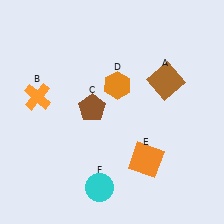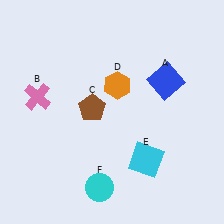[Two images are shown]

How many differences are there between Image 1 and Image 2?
There are 3 differences between the two images.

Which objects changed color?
A changed from brown to blue. B changed from orange to pink. E changed from orange to cyan.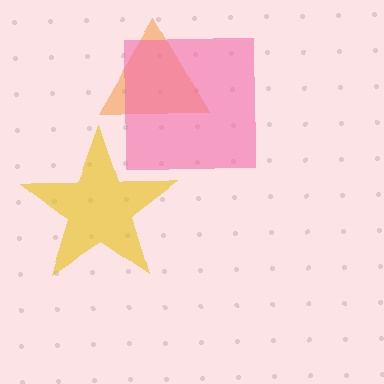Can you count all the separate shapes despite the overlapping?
Yes, there are 3 separate shapes.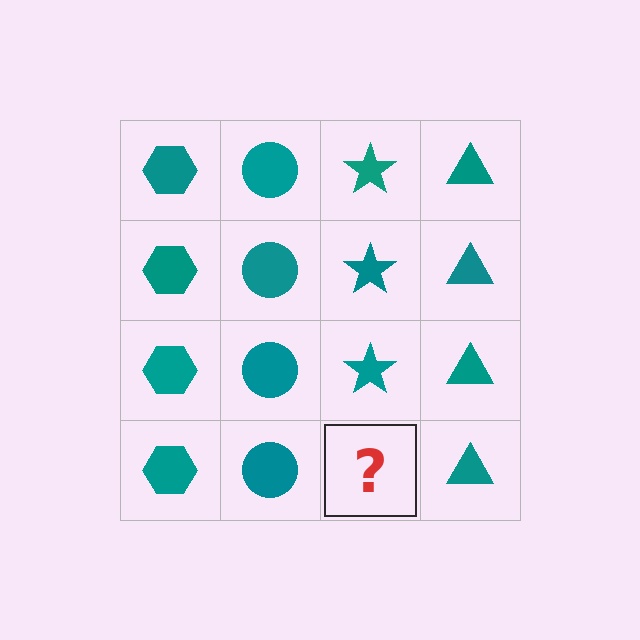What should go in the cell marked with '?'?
The missing cell should contain a teal star.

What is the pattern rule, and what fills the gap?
The rule is that each column has a consistent shape. The gap should be filled with a teal star.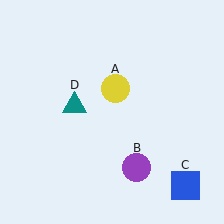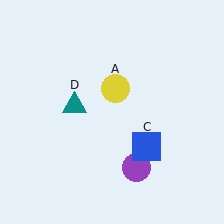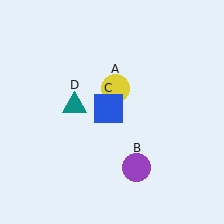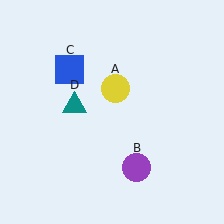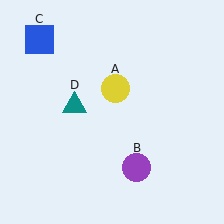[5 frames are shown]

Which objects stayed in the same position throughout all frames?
Yellow circle (object A) and purple circle (object B) and teal triangle (object D) remained stationary.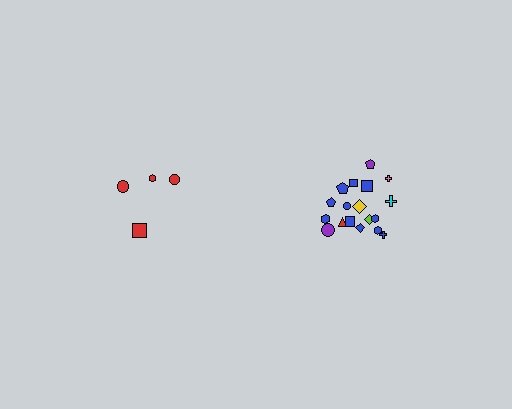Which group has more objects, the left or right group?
The right group.